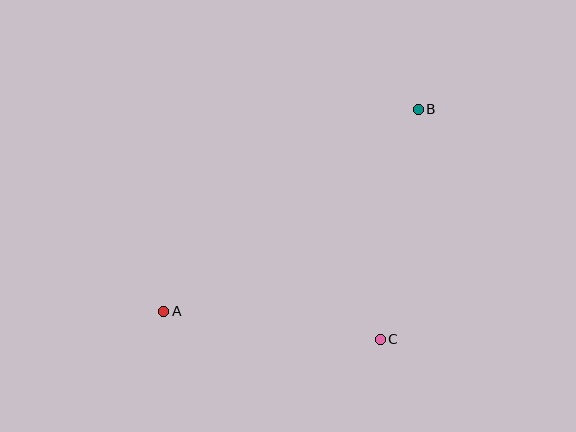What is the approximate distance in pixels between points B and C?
The distance between B and C is approximately 233 pixels.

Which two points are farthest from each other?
Points A and B are farthest from each other.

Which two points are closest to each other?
Points A and C are closest to each other.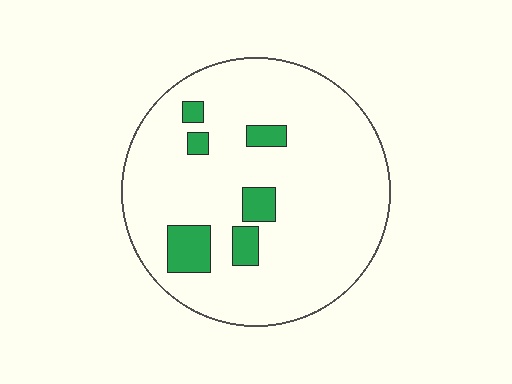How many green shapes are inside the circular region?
6.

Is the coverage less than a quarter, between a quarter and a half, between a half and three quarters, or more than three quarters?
Less than a quarter.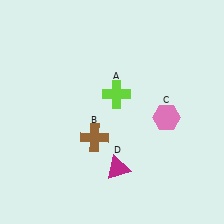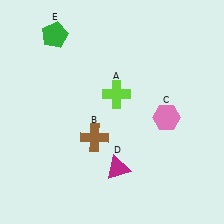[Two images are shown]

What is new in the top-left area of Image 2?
A green pentagon (E) was added in the top-left area of Image 2.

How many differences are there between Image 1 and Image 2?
There is 1 difference between the two images.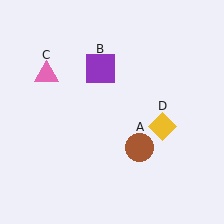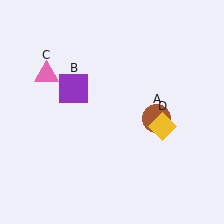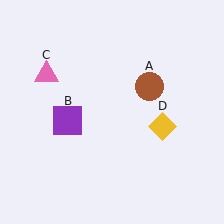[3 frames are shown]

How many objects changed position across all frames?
2 objects changed position: brown circle (object A), purple square (object B).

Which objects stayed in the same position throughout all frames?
Pink triangle (object C) and yellow diamond (object D) remained stationary.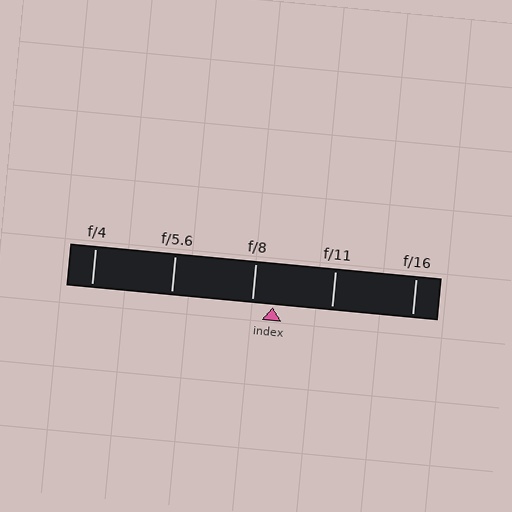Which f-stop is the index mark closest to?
The index mark is closest to f/8.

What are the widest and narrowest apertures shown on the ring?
The widest aperture shown is f/4 and the narrowest is f/16.